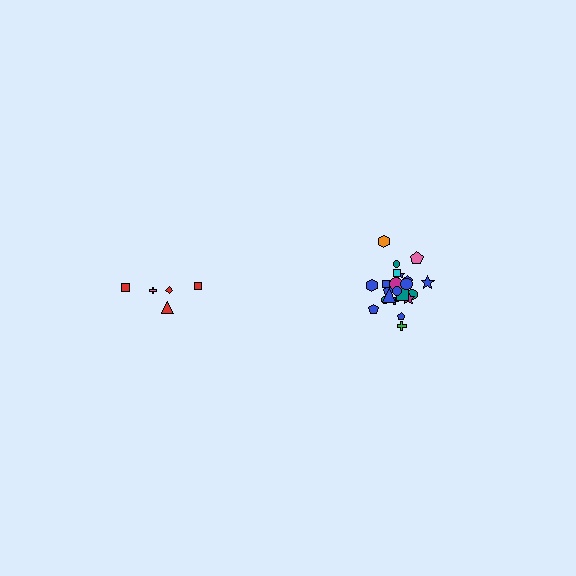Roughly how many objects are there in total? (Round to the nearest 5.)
Roughly 30 objects in total.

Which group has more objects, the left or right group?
The right group.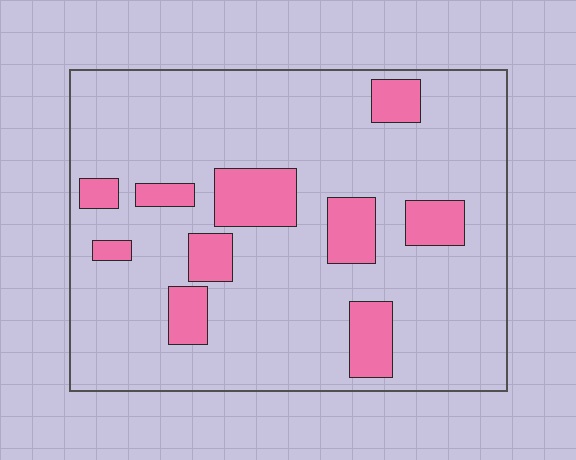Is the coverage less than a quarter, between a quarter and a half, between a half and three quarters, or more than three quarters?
Less than a quarter.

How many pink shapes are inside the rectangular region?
10.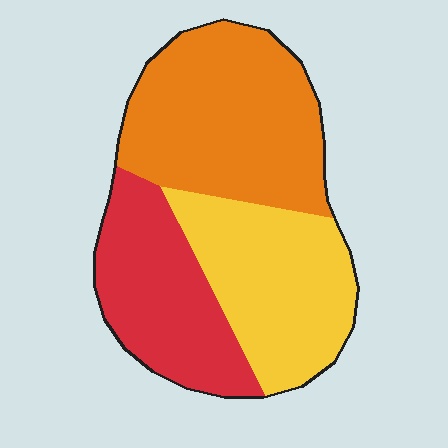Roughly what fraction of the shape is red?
Red takes up between a quarter and a half of the shape.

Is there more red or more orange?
Orange.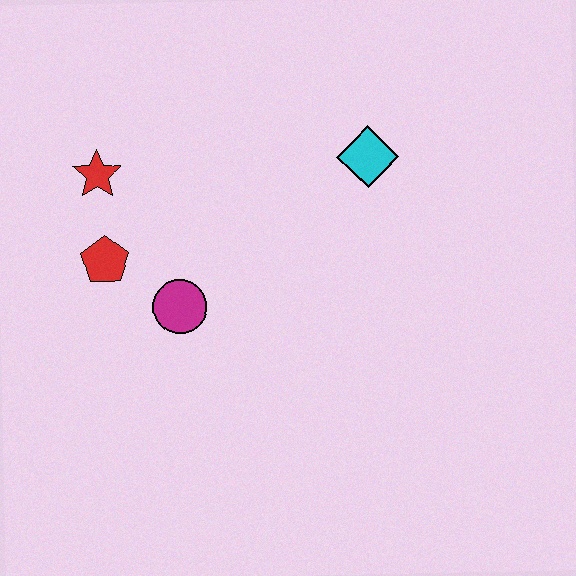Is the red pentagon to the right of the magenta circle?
No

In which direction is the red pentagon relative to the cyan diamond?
The red pentagon is to the left of the cyan diamond.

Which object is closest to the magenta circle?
The red pentagon is closest to the magenta circle.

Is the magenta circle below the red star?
Yes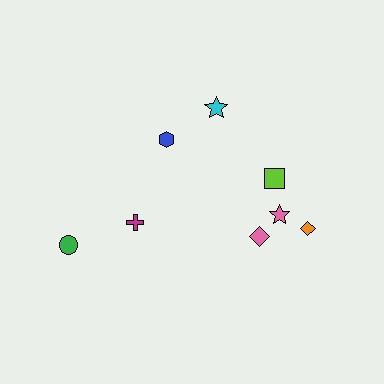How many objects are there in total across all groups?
There are 8 objects.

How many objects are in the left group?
There are 3 objects.